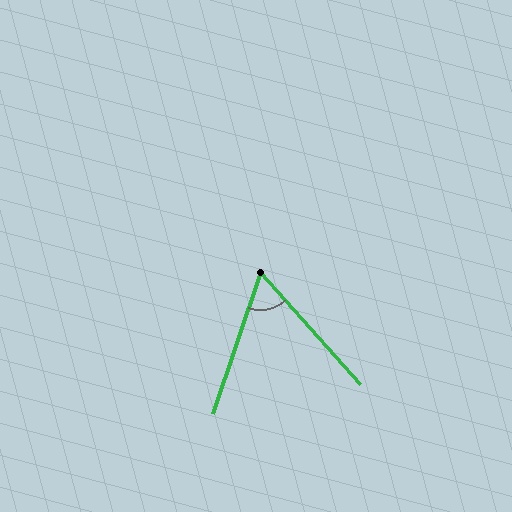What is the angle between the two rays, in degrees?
Approximately 60 degrees.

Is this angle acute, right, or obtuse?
It is acute.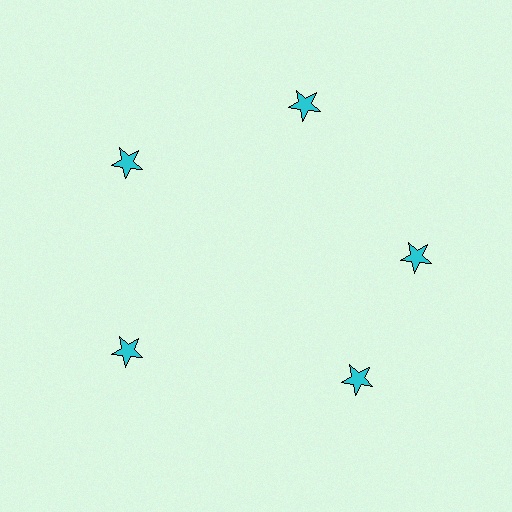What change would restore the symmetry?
The symmetry would be restored by rotating it back into even spacing with its neighbors so that all 5 stars sit at equal angles and equal distance from the center.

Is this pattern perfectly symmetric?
No. The 5 cyan stars are arranged in a ring, but one element near the 5 o'clock position is rotated out of alignment along the ring, breaking the 5-fold rotational symmetry.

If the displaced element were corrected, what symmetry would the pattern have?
It would have 5-fold rotational symmetry — the pattern would map onto itself every 72 degrees.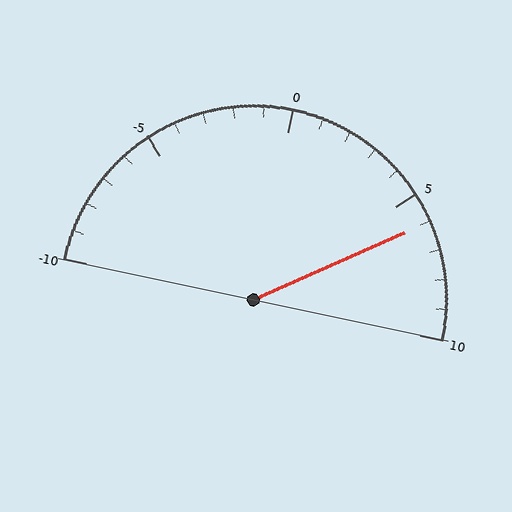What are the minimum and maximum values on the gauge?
The gauge ranges from -10 to 10.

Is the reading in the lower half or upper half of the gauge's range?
The reading is in the upper half of the range (-10 to 10).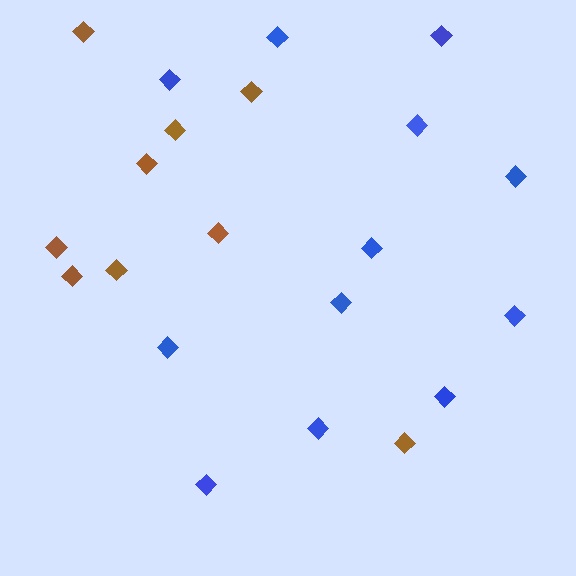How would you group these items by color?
There are 2 groups: one group of brown diamonds (9) and one group of blue diamonds (12).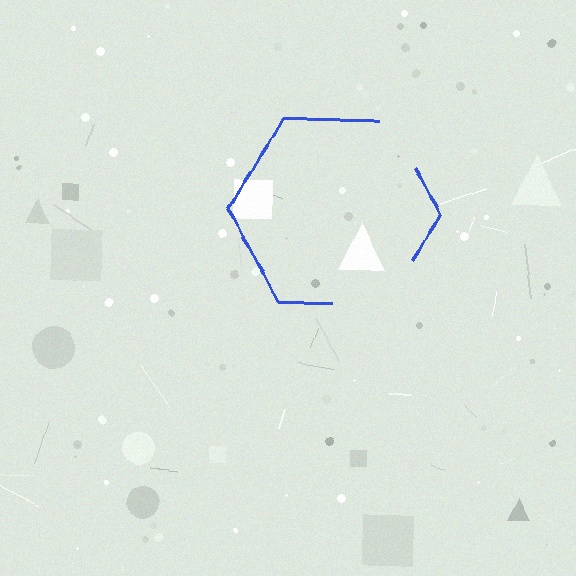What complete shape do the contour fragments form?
The contour fragments form a hexagon.